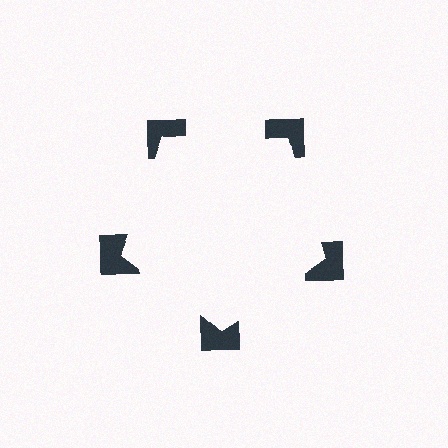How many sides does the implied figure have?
5 sides.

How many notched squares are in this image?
There are 5 — one at each vertex of the illusory pentagon.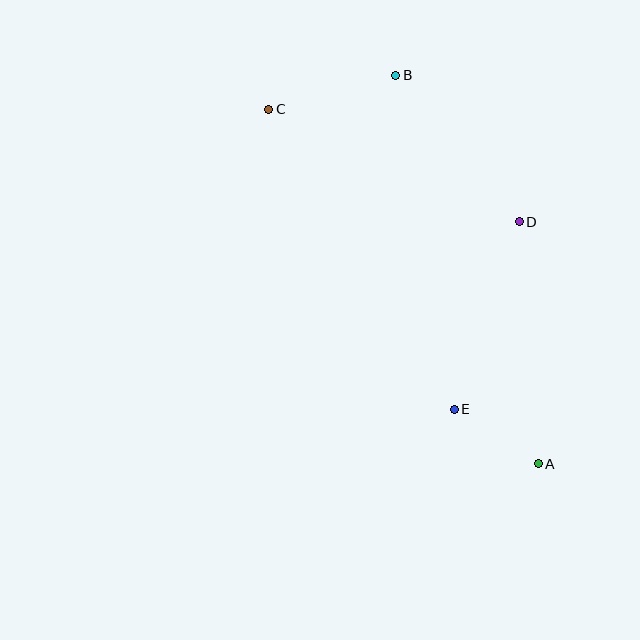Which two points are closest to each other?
Points A and E are closest to each other.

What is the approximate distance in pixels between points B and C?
The distance between B and C is approximately 132 pixels.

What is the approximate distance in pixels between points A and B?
The distance between A and B is approximately 414 pixels.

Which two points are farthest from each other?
Points A and C are farthest from each other.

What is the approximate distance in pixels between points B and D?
The distance between B and D is approximately 192 pixels.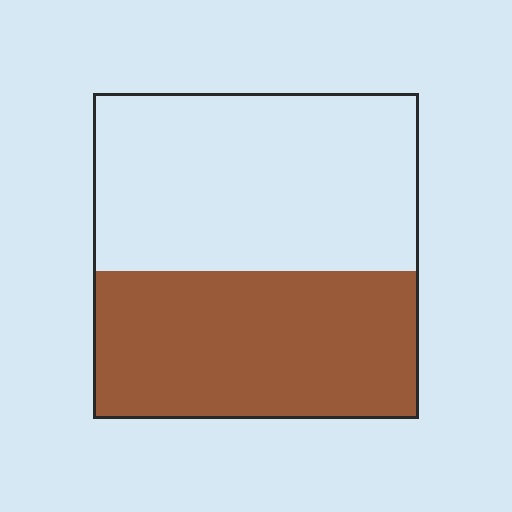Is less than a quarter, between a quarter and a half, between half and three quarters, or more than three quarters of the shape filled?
Between a quarter and a half.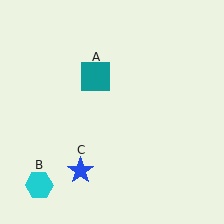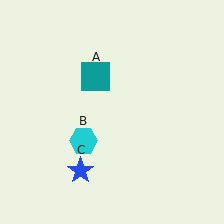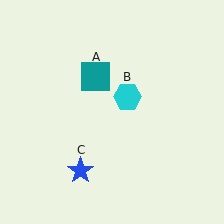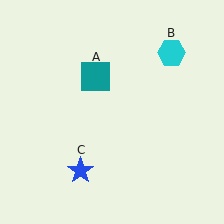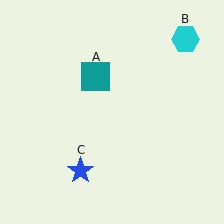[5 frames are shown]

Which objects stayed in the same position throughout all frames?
Teal square (object A) and blue star (object C) remained stationary.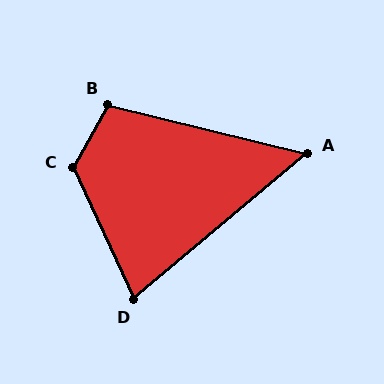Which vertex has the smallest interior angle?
A, at approximately 54 degrees.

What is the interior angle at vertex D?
Approximately 75 degrees (acute).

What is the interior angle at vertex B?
Approximately 105 degrees (obtuse).